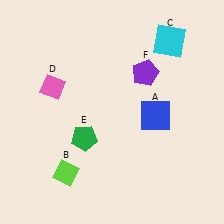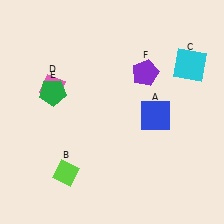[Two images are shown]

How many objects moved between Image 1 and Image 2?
2 objects moved between the two images.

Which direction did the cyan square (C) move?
The cyan square (C) moved down.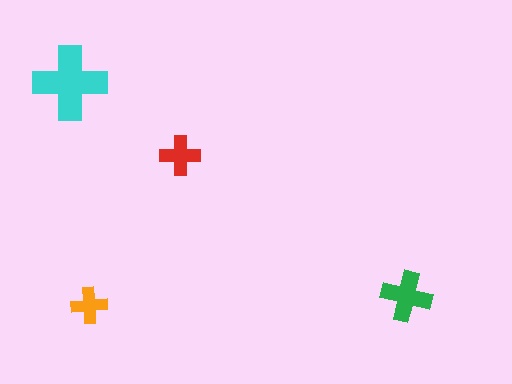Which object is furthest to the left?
The cyan cross is leftmost.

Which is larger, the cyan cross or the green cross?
The cyan one.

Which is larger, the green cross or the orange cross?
The green one.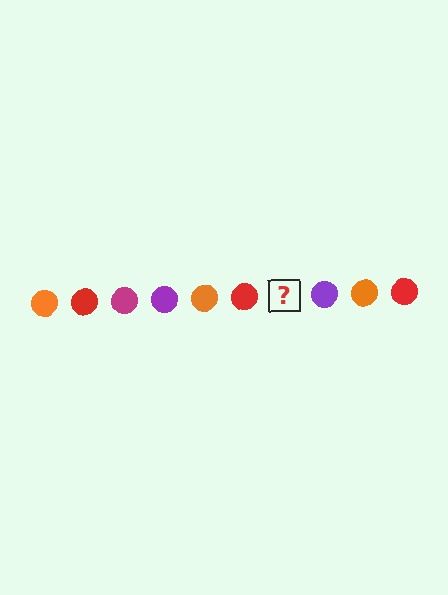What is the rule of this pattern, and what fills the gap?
The rule is that the pattern cycles through orange, red, magenta, purple circles. The gap should be filled with a magenta circle.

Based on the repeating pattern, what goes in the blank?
The blank should be a magenta circle.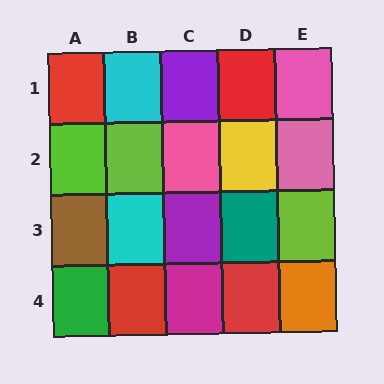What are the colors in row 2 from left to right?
Lime, lime, pink, yellow, pink.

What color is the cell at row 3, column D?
Teal.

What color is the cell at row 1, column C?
Purple.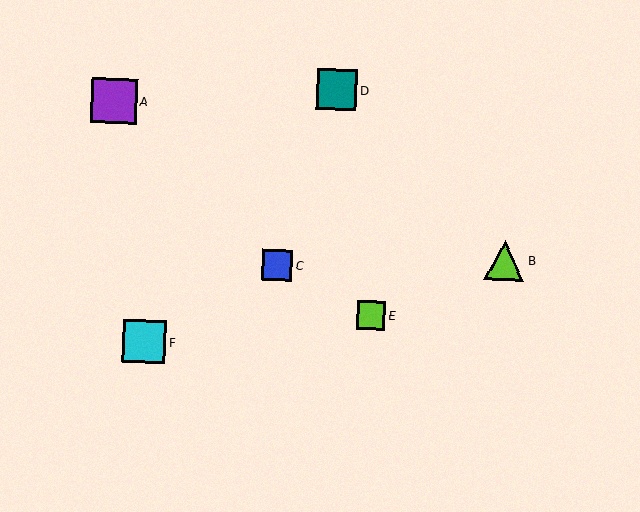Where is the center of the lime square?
The center of the lime square is at (371, 315).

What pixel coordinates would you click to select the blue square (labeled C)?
Click at (277, 265) to select the blue square C.